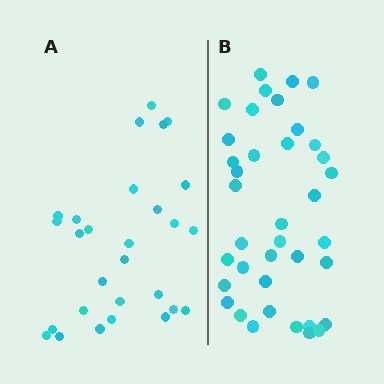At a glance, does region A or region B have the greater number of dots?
Region B (the right region) has more dots.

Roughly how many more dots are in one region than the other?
Region B has roughly 10 or so more dots than region A.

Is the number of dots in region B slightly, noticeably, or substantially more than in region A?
Region B has noticeably more, but not dramatically so. The ratio is roughly 1.4 to 1.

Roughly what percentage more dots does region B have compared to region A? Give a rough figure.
About 35% more.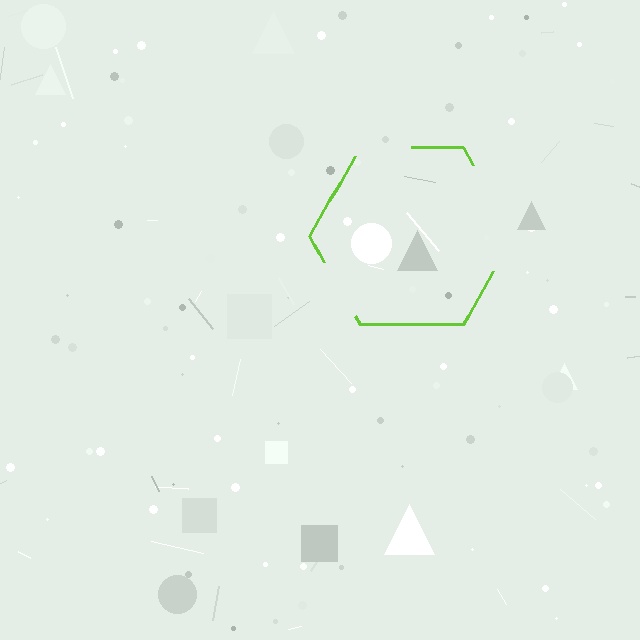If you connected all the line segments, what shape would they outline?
They would outline a hexagon.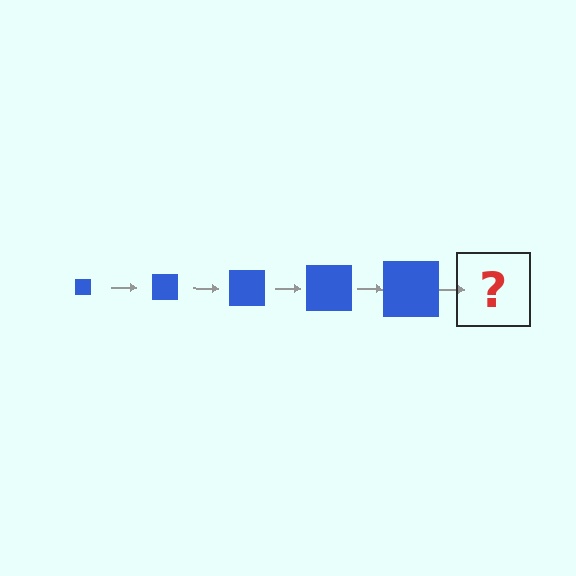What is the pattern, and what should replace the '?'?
The pattern is that the square gets progressively larger each step. The '?' should be a blue square, larger than the previous one.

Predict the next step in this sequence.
The next step is a blue square, larger than the previous one.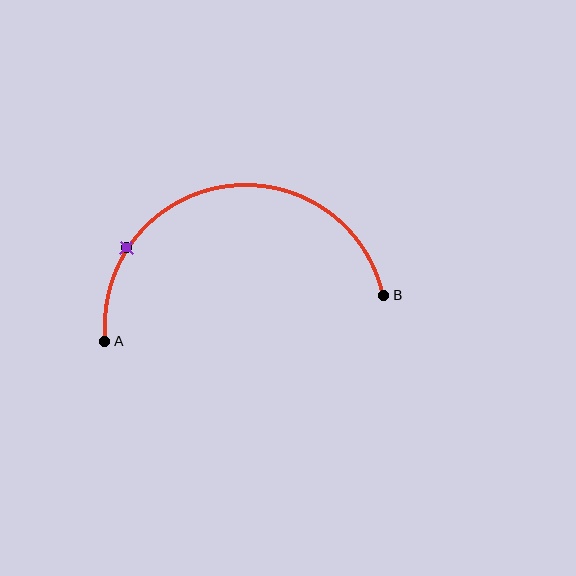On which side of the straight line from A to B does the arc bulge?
The arc bulges above the straight line connecting A and B.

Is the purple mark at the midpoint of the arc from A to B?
No. The purple mark lies on the arc but is closer to endpoint A. The arc midpoint would be at the point on the curve equidistant along the arc from both A and B.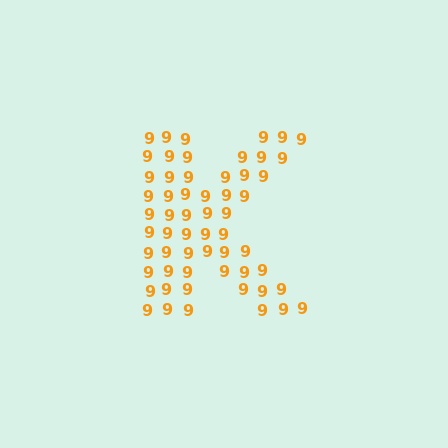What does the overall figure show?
The overall figure shows the letter K.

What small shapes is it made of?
It is made of small digit 9's.